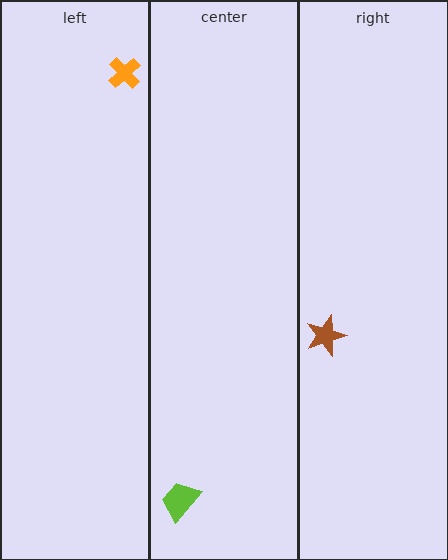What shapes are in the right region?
The brown star.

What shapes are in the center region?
The lime trapezoid.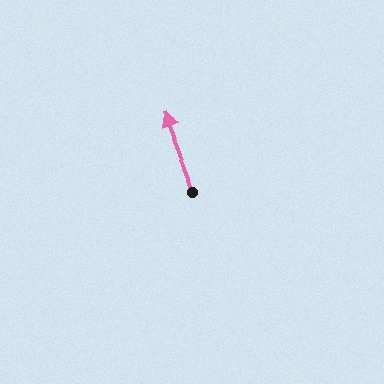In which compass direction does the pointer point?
North.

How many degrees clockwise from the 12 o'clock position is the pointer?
Approximately 339 degrees.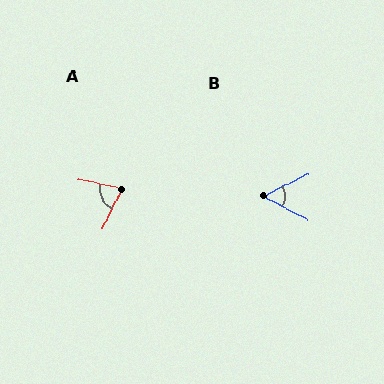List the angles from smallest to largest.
B (54°), A (77°).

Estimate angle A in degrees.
Approximately 77 degrees.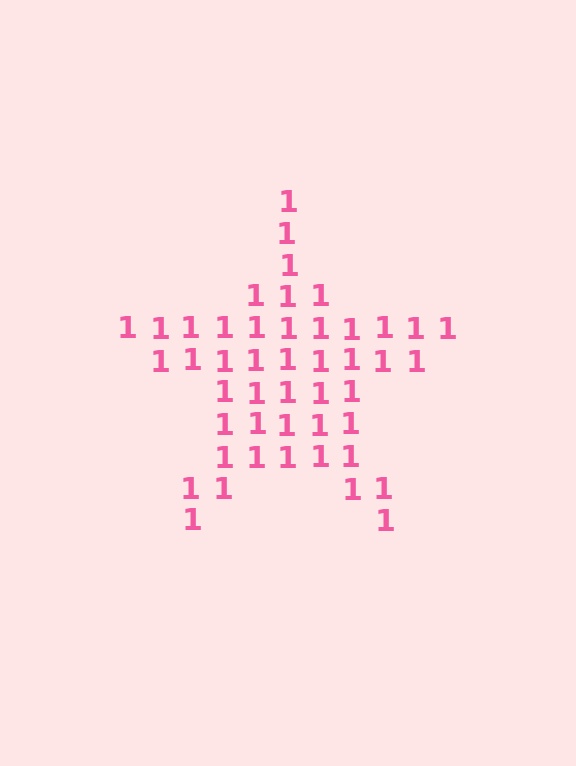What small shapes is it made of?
It is made of small digit 1's.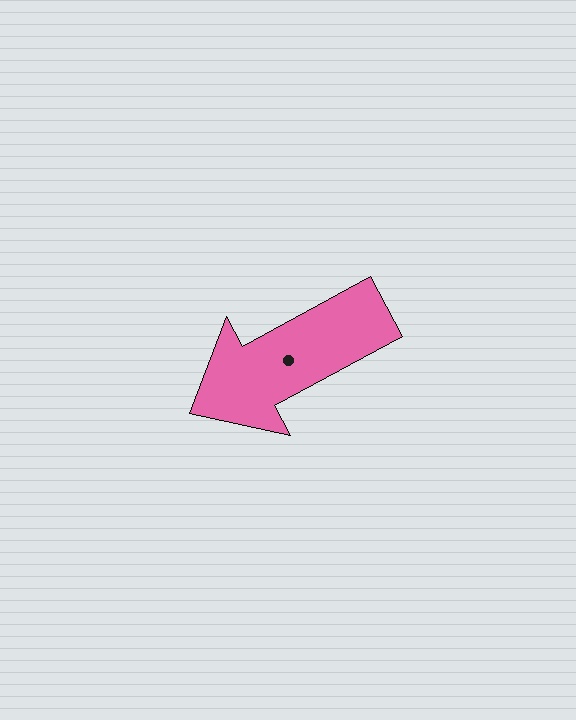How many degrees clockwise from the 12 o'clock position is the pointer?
Approximately 242 degrees.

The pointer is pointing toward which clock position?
Roughly 8 o'clock.